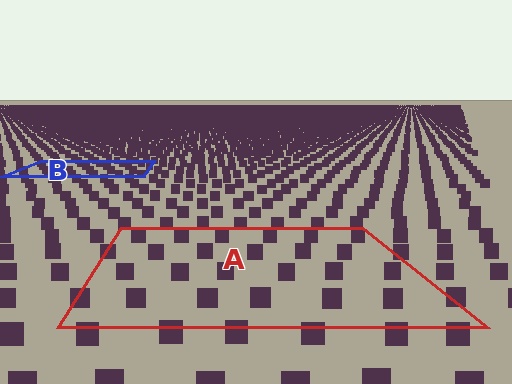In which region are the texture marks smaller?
The texture marks are smaller in region B, because it is farther away.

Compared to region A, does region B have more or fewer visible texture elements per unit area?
Region B has more texture elements per unit area — they are packed more densely because it is farther away.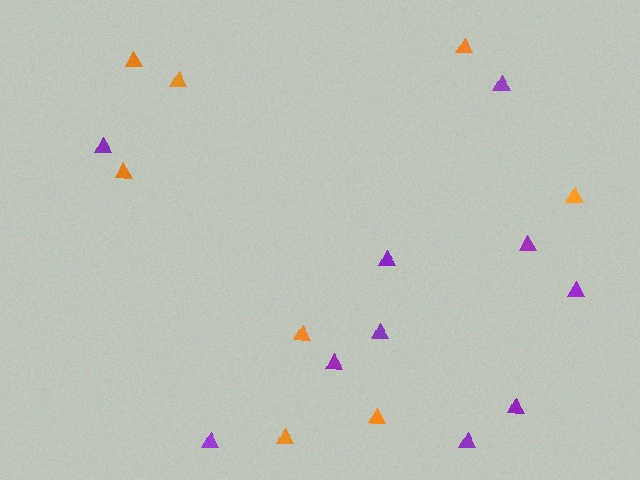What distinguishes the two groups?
There are 2 groups: one group of orange triangles (8) and one group of purple triangles (10).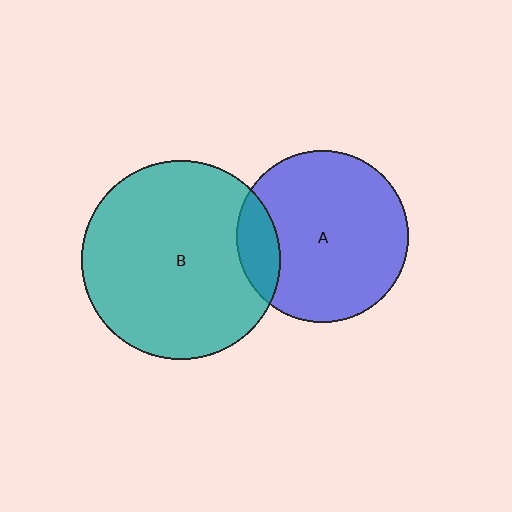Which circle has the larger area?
Circle B (teal).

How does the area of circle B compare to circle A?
Approximately 1.3 times.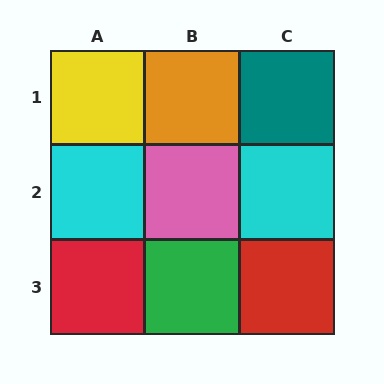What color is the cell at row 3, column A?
Red.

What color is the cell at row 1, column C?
Teal.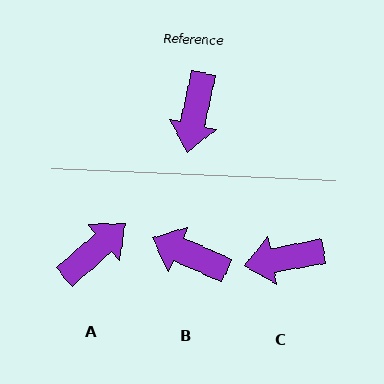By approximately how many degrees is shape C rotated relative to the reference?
Approximately 67 degrees clockwise.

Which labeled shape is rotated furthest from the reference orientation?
A, about 144 degrees away.